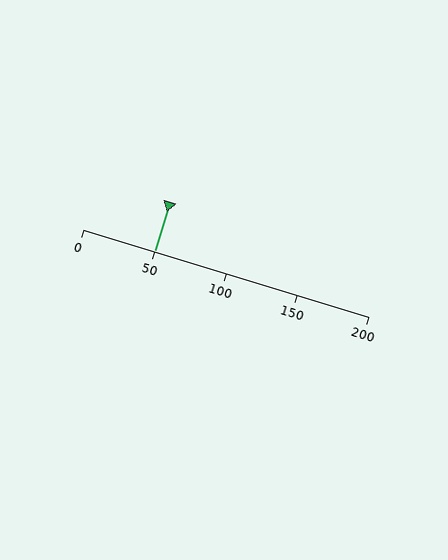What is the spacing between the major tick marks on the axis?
The major ticks are spaced 50 apart.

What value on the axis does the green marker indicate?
The marker indicates approximately 50.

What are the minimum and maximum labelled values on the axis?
The axis runs from 0 to 200.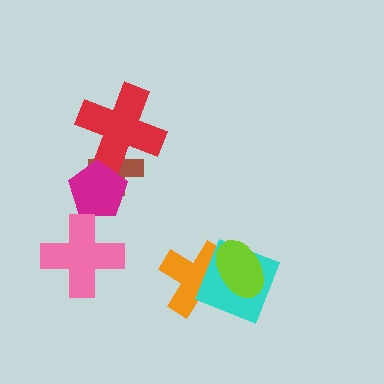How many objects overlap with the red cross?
2 objects overlap with the red cross.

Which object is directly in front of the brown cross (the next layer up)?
The red cross is directly in front of the brown cross.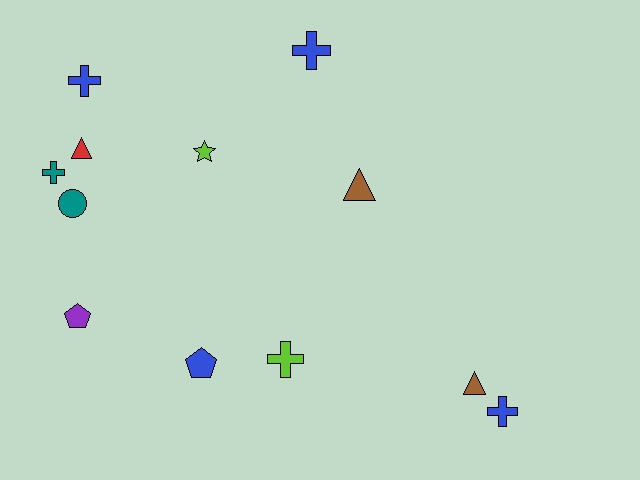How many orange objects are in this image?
There are no orange objects.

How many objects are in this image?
There are 12 objects.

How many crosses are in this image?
There are 5 crosses.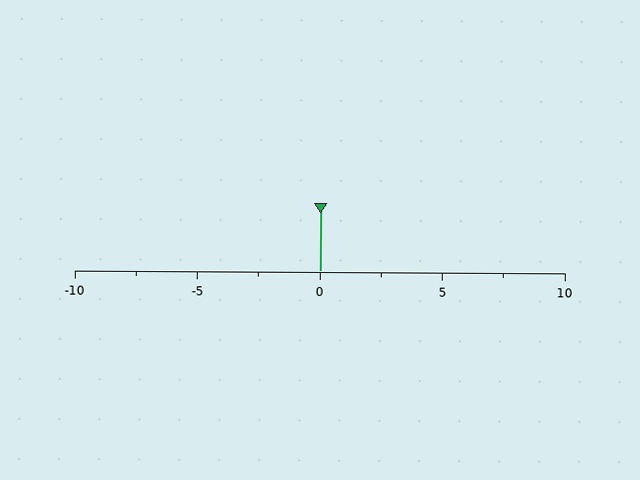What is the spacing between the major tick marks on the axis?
The major ticks are spaced 5 apart.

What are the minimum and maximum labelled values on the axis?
The axis runs from -10 to 10.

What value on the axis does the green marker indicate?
The marker indicates approximately 0.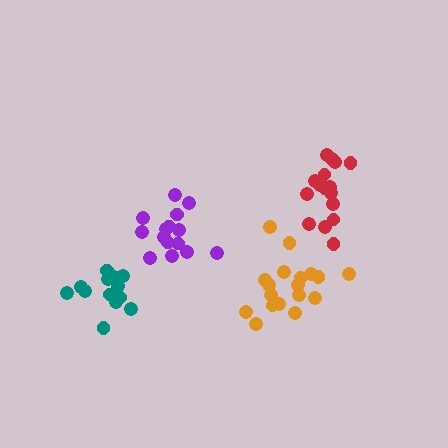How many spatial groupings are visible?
There are 4 spatial groupings.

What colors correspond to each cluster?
The clusters are colored: purple, red, orange, teal.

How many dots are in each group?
Group 1: 15 dots, Group 2: 16 dots, Group 3: 18 dots, Group 4: 13 dots (62 total).